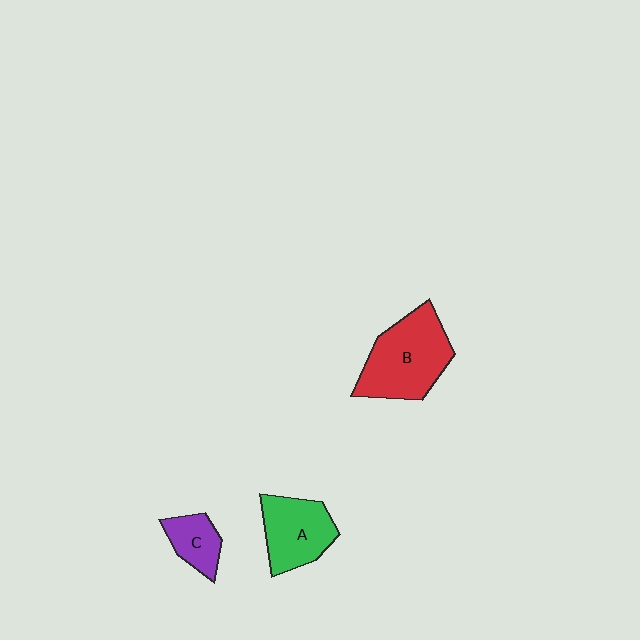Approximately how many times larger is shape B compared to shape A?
Approximately 1.4 times.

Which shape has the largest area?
Shape B (red).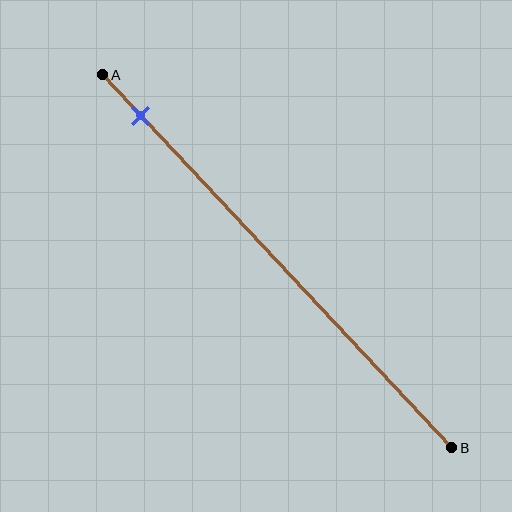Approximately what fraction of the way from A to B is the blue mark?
The blue mark is approximately 10% of the way from A to B.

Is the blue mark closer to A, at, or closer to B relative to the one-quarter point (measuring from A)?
The blue mark is closer to point A than the one-quarter point of segment AB.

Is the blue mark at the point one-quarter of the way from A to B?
No, the mark is at about 10% from A, not at the 25% one-quarter point.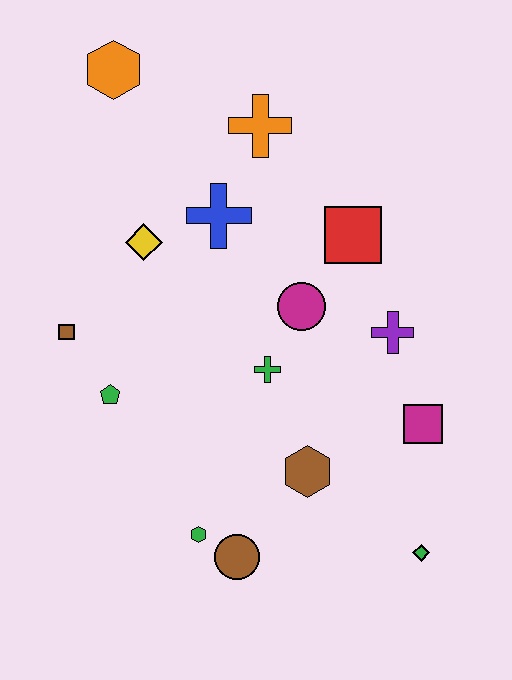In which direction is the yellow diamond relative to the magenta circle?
The yellow diamond is to the left of the magenta circle.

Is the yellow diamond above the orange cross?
No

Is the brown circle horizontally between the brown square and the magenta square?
Yes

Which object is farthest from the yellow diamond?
The green diamond is farthest from the yellow diamond.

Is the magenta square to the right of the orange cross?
Yes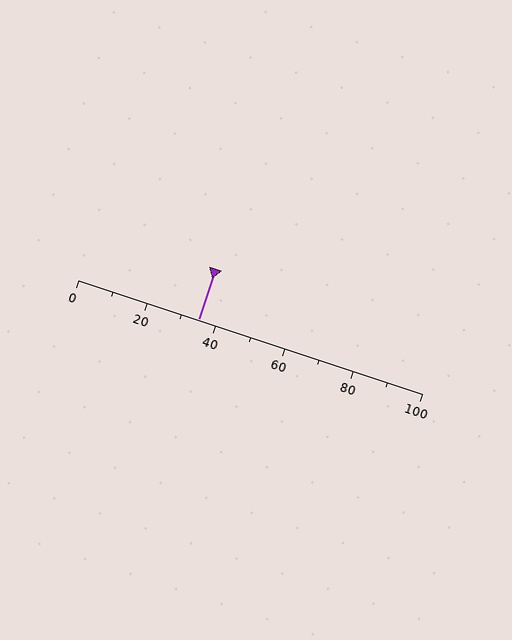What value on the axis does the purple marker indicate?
The marker indicates approximately 35.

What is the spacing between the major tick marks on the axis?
The major ticks are spaced 20 apart.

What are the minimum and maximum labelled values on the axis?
The axis runs from 0 to 100.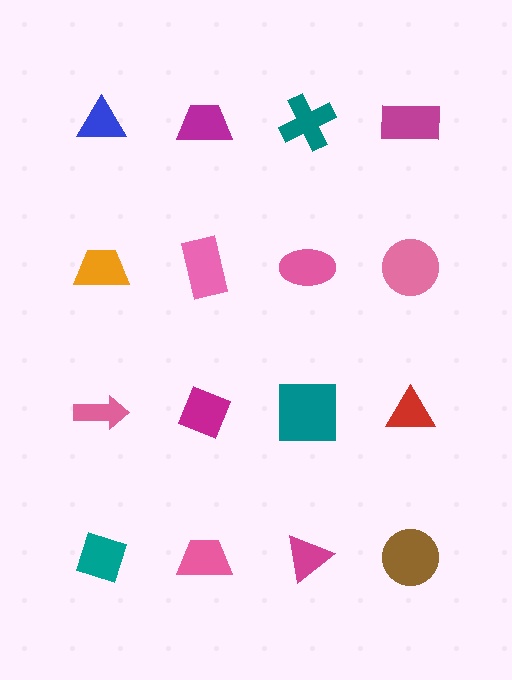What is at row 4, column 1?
A teal diamond.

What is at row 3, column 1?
A pink arrow.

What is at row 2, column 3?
A pink ellipse.